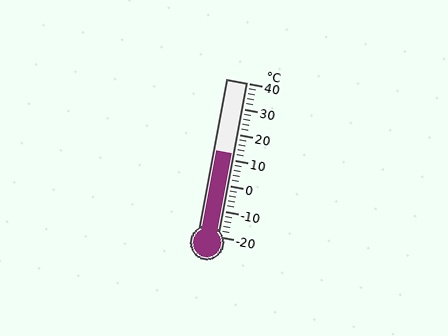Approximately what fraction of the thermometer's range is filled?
The thermometer is filled to approximately 55% of its range.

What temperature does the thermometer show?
The thermometer shows approximately 12°C.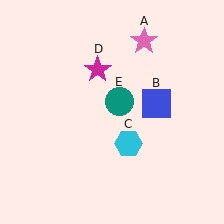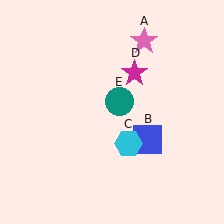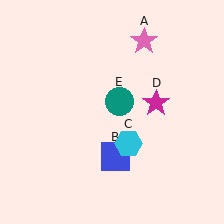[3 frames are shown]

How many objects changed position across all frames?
2 objects changed position: blue square (object B), magenta star (object D).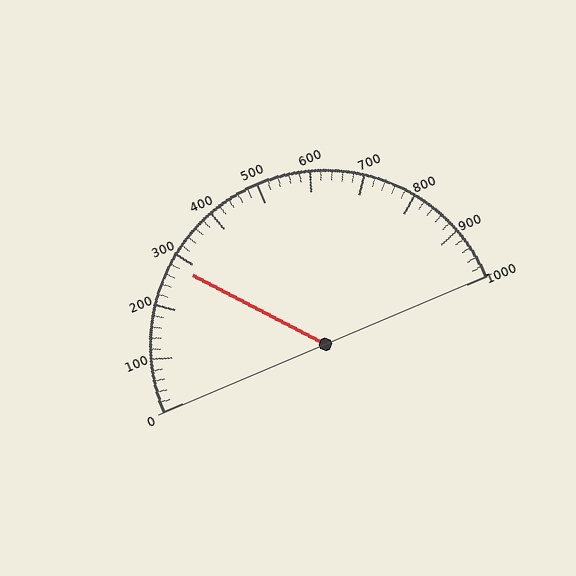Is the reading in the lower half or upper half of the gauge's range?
The reading is in the lower half of the range (0 to 1000).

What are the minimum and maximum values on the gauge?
The gauge ranges from 0 to 1000.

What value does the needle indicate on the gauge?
The needle indicates approximately 280.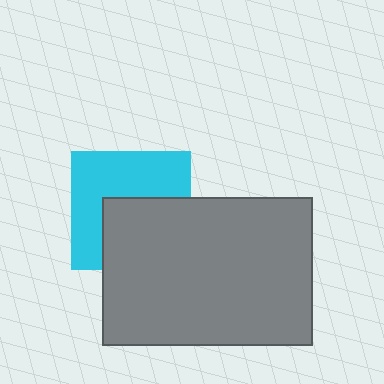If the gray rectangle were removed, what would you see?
You would see the complete cyan square.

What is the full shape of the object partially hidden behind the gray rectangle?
The partially hidden object is a cyan square.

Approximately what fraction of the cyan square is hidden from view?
Roughly 46% of the cyan square is hidden behind the gray rectangle.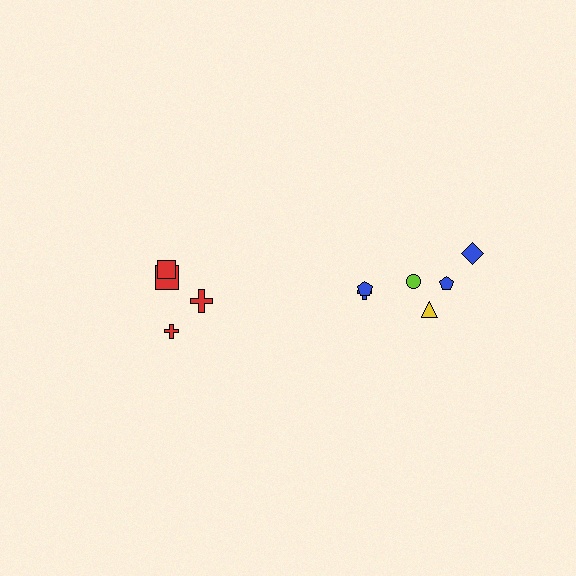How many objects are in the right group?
There are 6 objects.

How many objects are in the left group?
There are 4 objects.